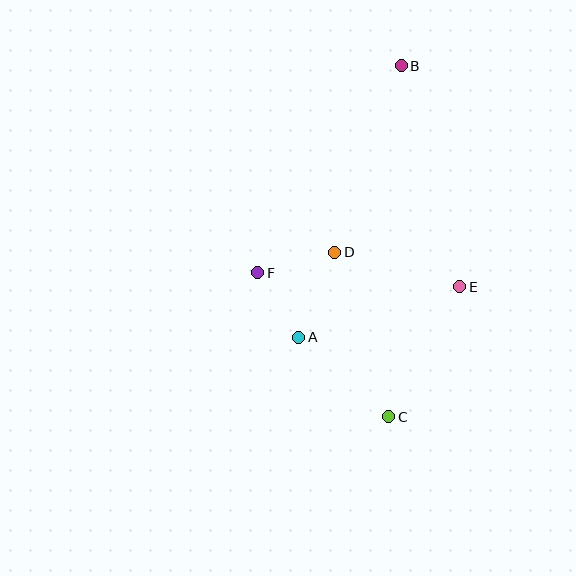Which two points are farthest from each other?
Points B and C are farthest from each other.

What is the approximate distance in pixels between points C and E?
The distance between C and E is approximately 148 pixels.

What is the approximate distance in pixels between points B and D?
The distance between B and D is approximately 198 pixels.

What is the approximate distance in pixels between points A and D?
The distance between A and D is approximately 92 pixels.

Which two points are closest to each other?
Points A and F are closest to each other.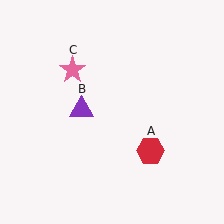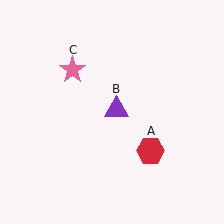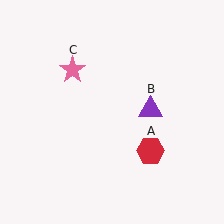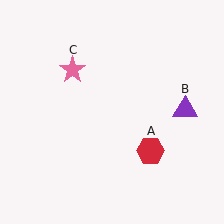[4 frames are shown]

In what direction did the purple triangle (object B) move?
The purple triangle (object B) moved right.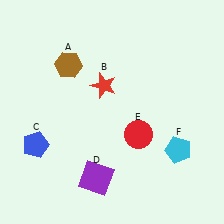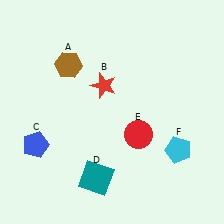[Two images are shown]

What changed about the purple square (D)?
In Image 1, D is purple. In Image 2, it changed to teal.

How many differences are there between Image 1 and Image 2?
There is 1 difference between the two images.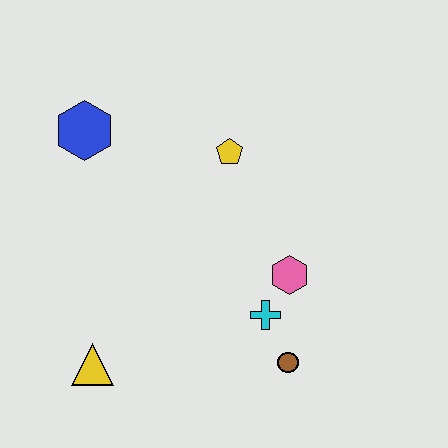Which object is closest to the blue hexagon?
The yellow pentagon is closest to the blue hexagon.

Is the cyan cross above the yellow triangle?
Yes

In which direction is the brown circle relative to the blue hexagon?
The brown circle is below the blue hexagon.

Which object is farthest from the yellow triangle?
The yellow pentagon is farthest from the yellow triangle.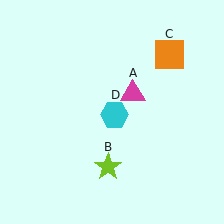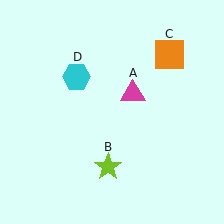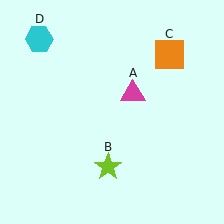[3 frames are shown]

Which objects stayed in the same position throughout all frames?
Magenta triangle (object A) and lime star (object B) and orange square (object C) remained stationary.